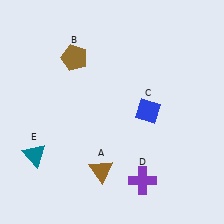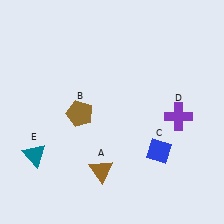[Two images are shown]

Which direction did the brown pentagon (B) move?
The brown pentagon (B) moved down.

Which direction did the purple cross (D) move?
The purple cross (D) moved up.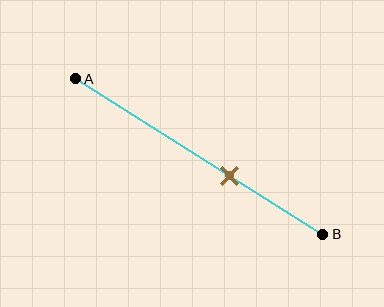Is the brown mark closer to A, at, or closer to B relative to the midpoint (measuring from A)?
The brown mark is closer to point B than the midpoint of segment AB.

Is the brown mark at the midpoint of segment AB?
No, the mark is at about 60% from A, not at the 50% midpoint.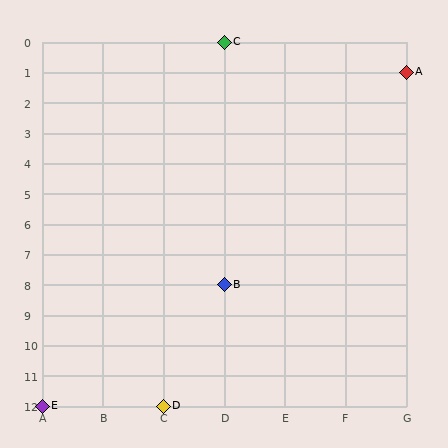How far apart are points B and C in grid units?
Points B and C are 8 rows apart.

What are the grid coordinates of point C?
Point C is at grid coordinates (D, 0).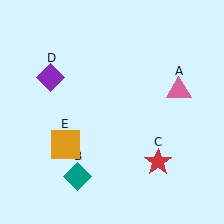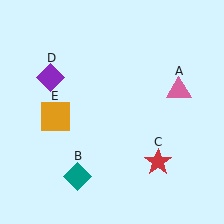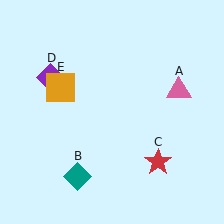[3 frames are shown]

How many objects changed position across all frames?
1 object changed position: orange square (object E).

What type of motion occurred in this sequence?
The orange square (object E) rotated clockwise around the center of the scene.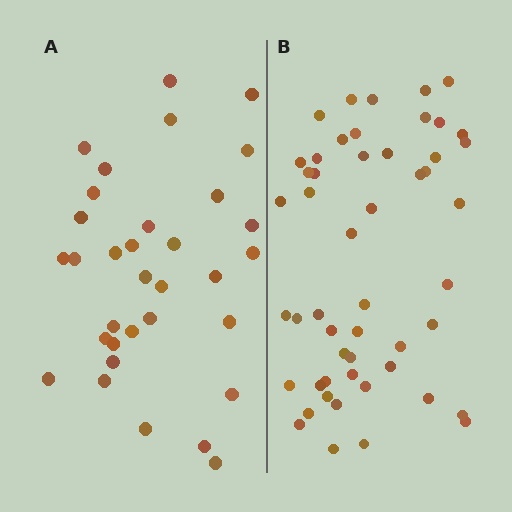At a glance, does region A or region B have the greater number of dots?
Region B (the right region) has more dots.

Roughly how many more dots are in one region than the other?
Region B has approximately 20 more dots than region A.